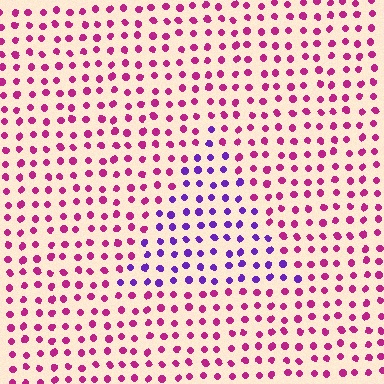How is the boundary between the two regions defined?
The boundary is defined purely by a slight shift in hue (about 51 degrees). Spacing, size, and orientation are identical on both sides.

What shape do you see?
I see a triangle.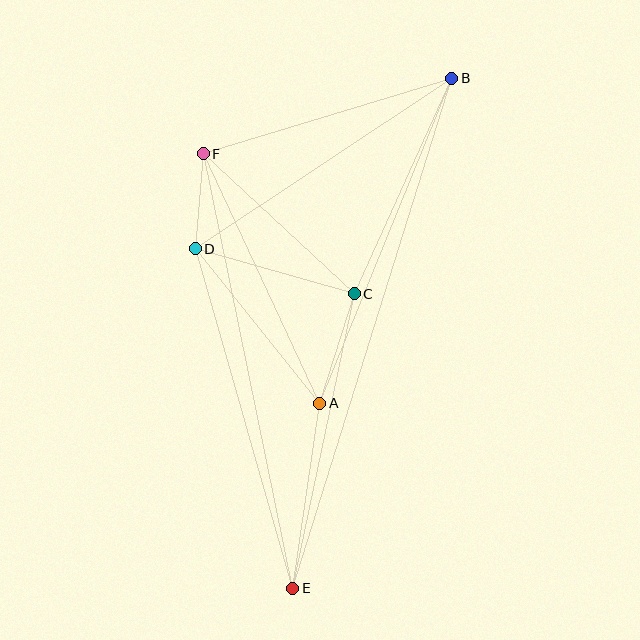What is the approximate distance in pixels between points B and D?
The distance between B and D is approximately 308 pixels.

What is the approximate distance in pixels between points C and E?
The distance between C and E is approximately 301 pixels.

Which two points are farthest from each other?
Points B and E are farthest from each other.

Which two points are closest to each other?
Points D and F are closest to each other.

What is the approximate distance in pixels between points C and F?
The distance between C and F is approximately 206 pixels.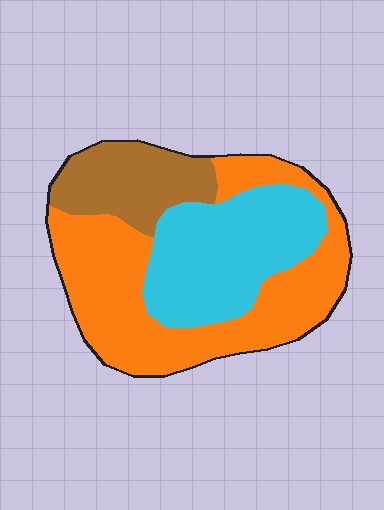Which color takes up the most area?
Orange, at roughly 50%.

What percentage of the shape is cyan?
Cyan covers 32% of the shape.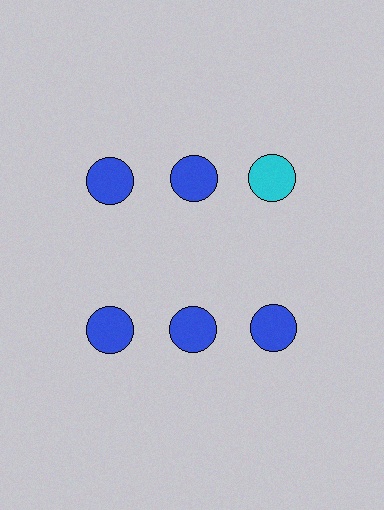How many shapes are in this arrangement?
There are 6 shapes arranged in a grid pattern.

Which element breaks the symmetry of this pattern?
The cyan circle in the top row, center column breaks the symmetry. All other shapes are blue circles.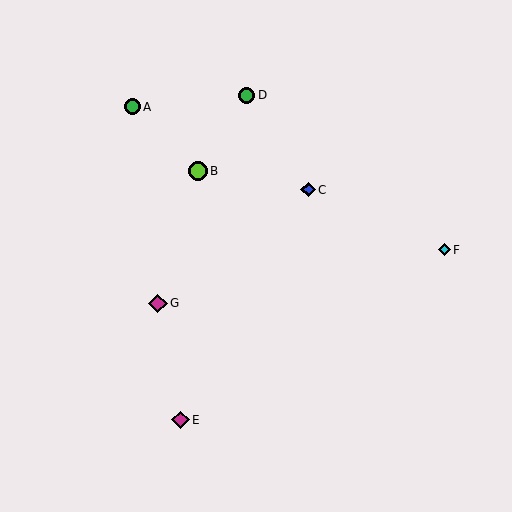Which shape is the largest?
The magenta diamond (labeled G) is the largest.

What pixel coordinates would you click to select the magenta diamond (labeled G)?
Click at (158, 303) to select the magenta diamond G.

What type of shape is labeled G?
Shape G is a magenta diamond.